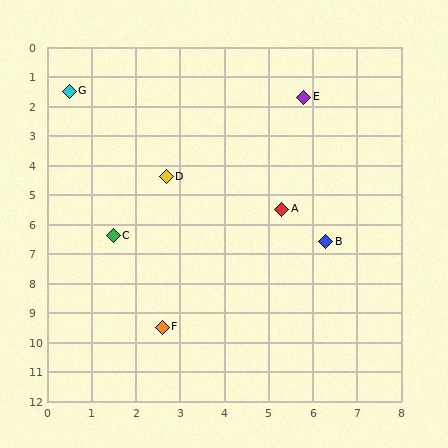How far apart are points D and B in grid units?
Points D and B are about 4.2 grid units apart.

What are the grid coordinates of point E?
Point E is at approximately (5.8, 1.7).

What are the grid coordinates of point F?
Point F is at approximately (2.6, 9.5).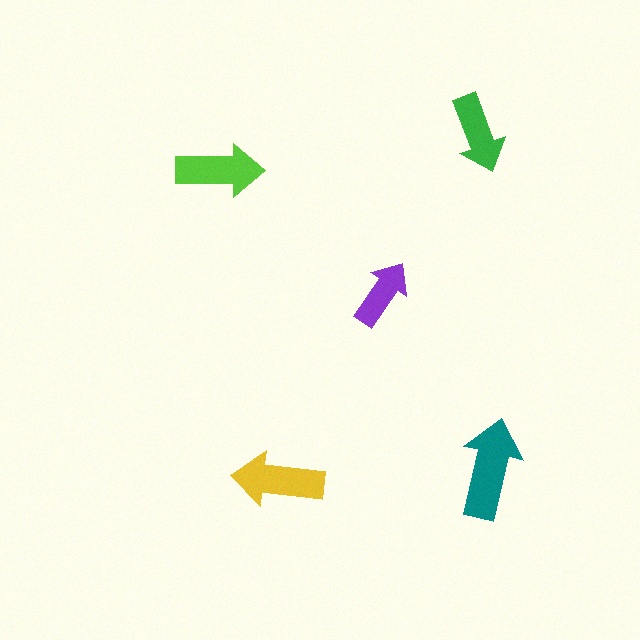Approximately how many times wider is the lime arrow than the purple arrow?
About 1.5 times wider.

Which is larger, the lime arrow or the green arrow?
The lime one.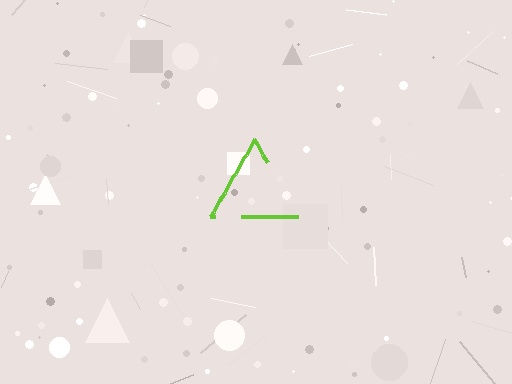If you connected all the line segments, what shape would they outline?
They would outline a triangle.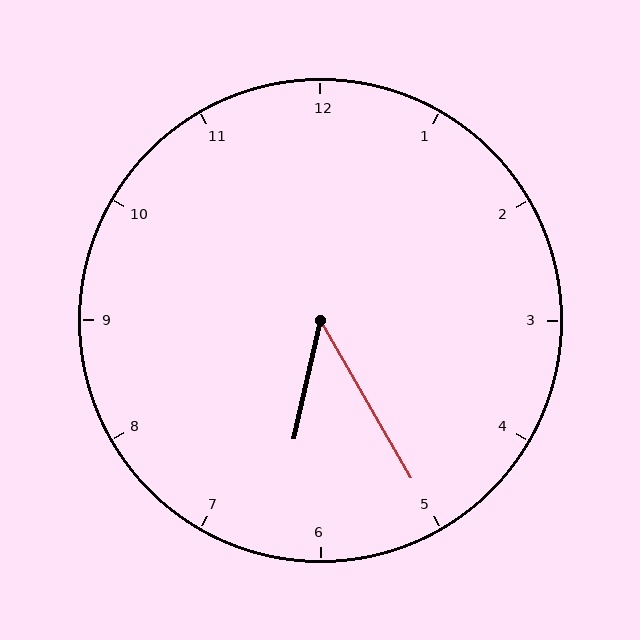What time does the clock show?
6:25.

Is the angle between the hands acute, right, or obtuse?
It is acute.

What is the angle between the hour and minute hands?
Approximately 42 degrees.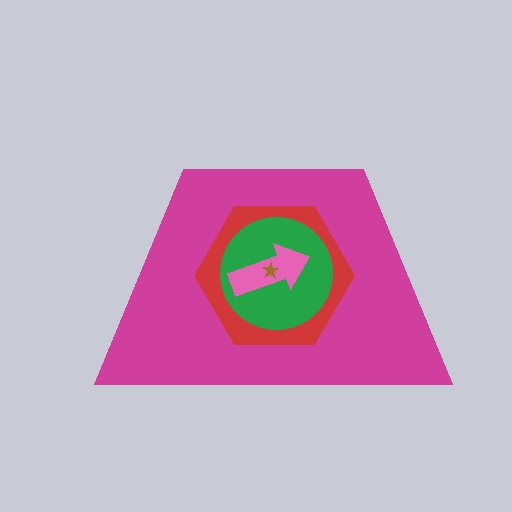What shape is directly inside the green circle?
The pink arrow.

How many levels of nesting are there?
5.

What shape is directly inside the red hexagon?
The green circle.